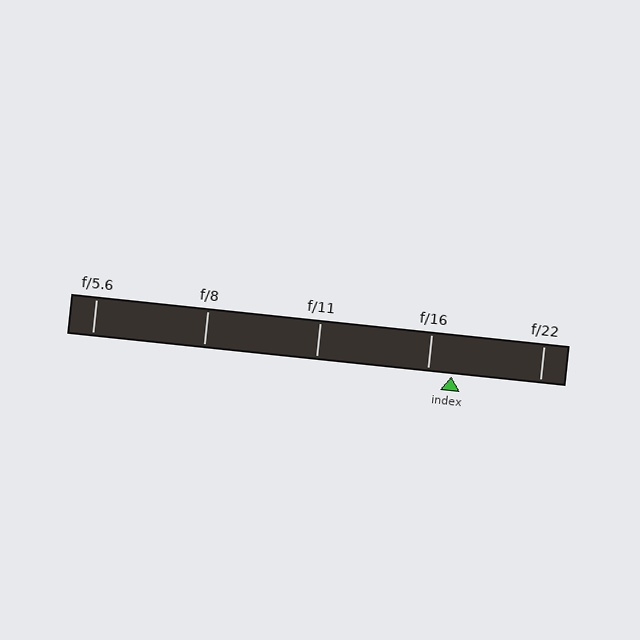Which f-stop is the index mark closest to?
The index mark is closest to f/16.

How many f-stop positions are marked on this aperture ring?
There are 5 f-stop positions marked.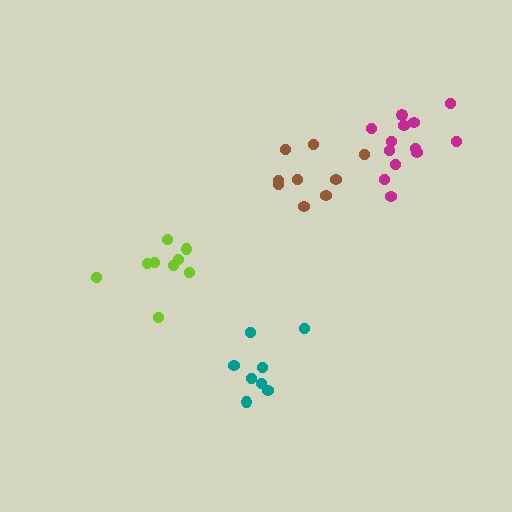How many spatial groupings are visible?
There are 4 spatial groupings.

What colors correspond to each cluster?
The clusters are colored: lime, brown, magenta, teal.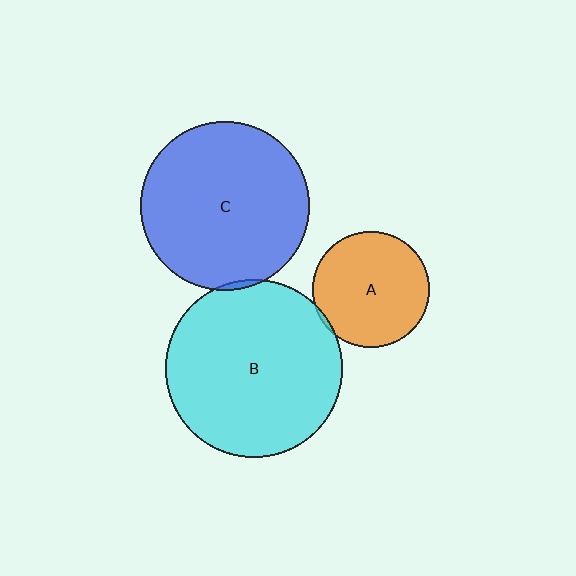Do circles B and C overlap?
Yes.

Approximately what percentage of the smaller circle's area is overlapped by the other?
Approximately 5%.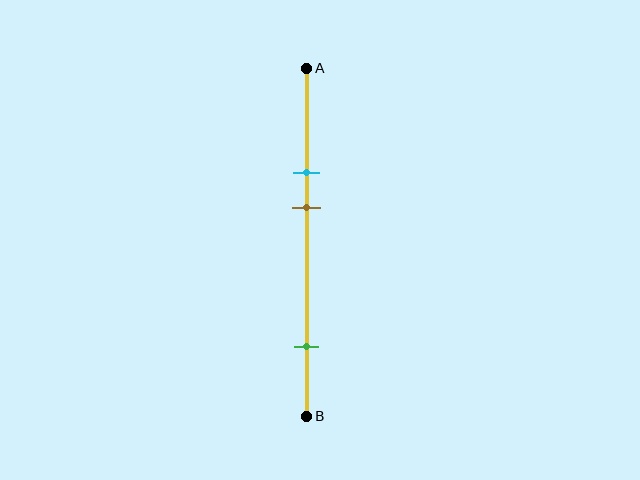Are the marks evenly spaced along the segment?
No, the marks are not evenly spaced.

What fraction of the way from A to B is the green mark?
The green mark is approximately 80% (0.8) of the way from A to B.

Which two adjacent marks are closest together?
The cyan and brown marks are the closest adjacent pair.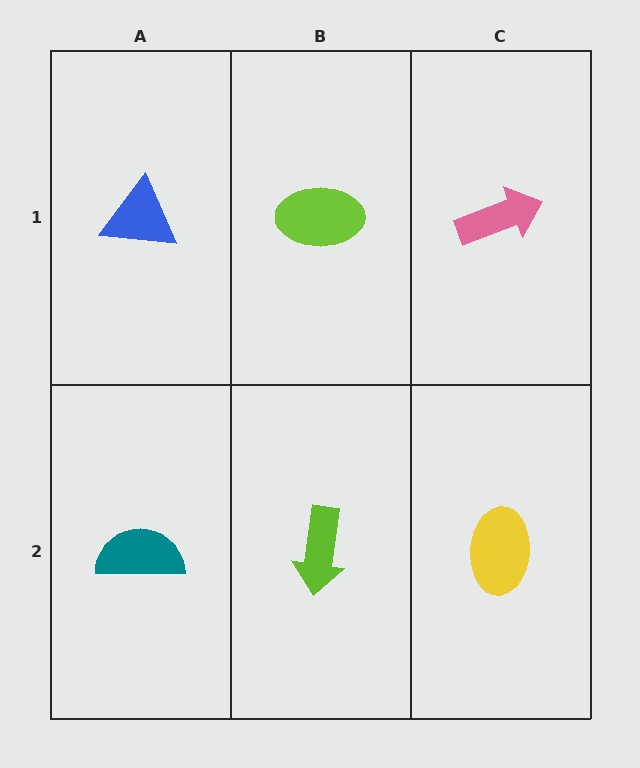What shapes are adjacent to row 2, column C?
A pink arrow (row 1, column C), a lime arrow (row 2, column B).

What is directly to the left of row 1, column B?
A blue triangle.